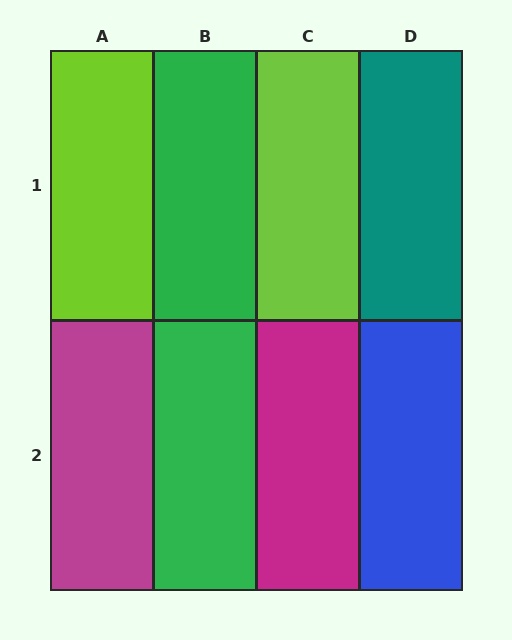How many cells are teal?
1 cell is teal.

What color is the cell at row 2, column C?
Magenta.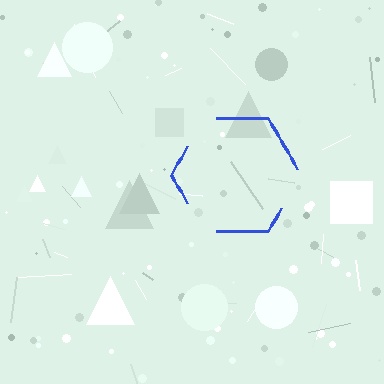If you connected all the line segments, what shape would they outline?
They would outline a hexagon.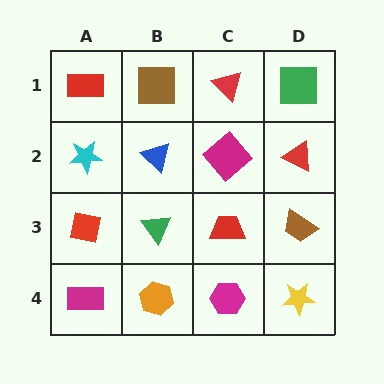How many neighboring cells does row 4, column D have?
2.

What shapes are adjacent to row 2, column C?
A red triangle (row 1, column C), a red trapezoid (row 3, column C), a blue triangle (row 2, column B), a red triangle (row 2, column D).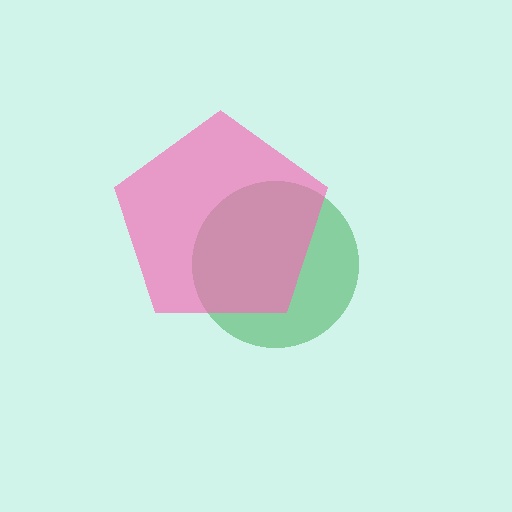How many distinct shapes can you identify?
There are 2 distinct shapes: a green circle, a pink pentagon.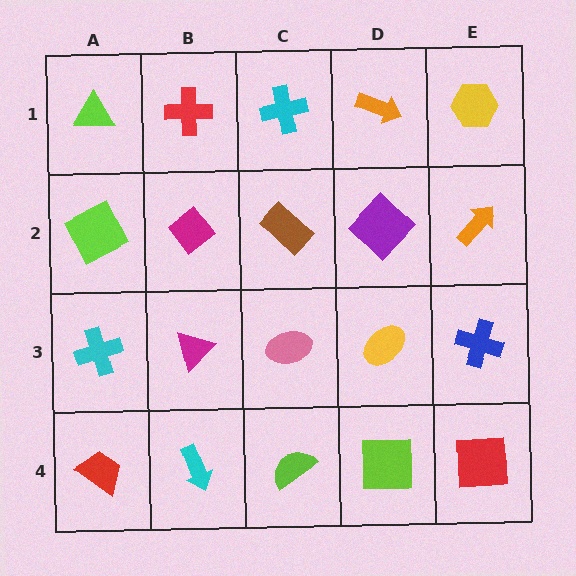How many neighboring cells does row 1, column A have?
2.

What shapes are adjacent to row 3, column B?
A magenta diamond (row 2, column B), a cyan arrow (row 4, column B), a cyan cross (row 3, column A), a pink ellipse (row 3, column C).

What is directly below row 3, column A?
A red trapezoid.